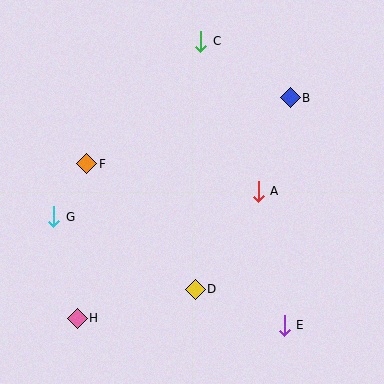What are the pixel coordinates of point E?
Point E is at (284, 325).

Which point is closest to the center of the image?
Point A at (258, 191) is closest to the center.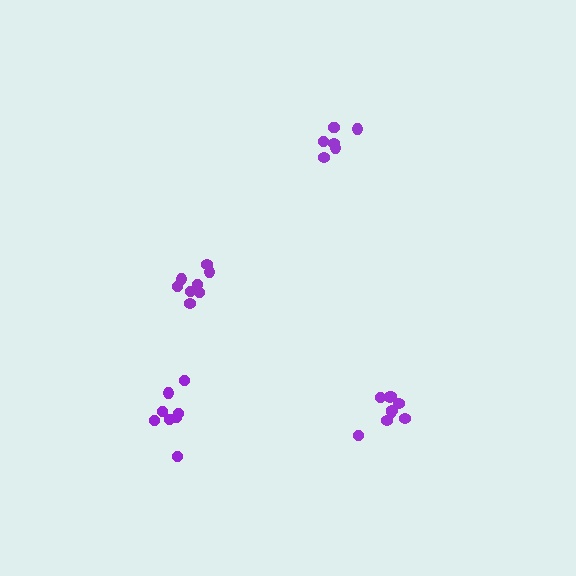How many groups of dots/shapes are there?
There are 4 groups.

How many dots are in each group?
Group 1: 9 dots, Group 2: 8 dots, Group 3: 7 dots, Group 4: 9 dots (33 total).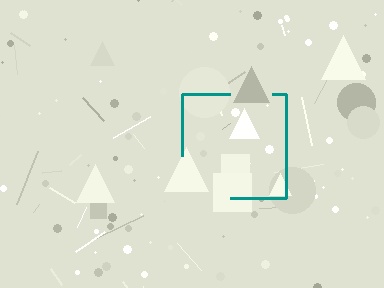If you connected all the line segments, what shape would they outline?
They would outline a square.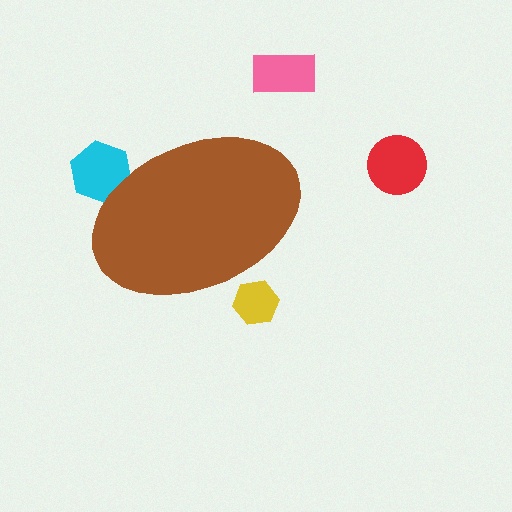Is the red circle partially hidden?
No, the red circle is fully visible.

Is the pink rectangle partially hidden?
No, the pink rectangle is fully visible.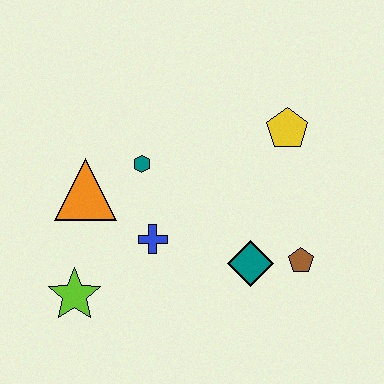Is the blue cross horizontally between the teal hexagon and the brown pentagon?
Yes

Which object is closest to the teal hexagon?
The orange triangle is closest to the teal hexagon.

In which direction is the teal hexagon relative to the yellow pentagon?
The teal hexagon is to the left of the yellow pentagon.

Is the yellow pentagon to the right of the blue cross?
Yes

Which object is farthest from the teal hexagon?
The brown pentagon is farthest from the teal hexagon.